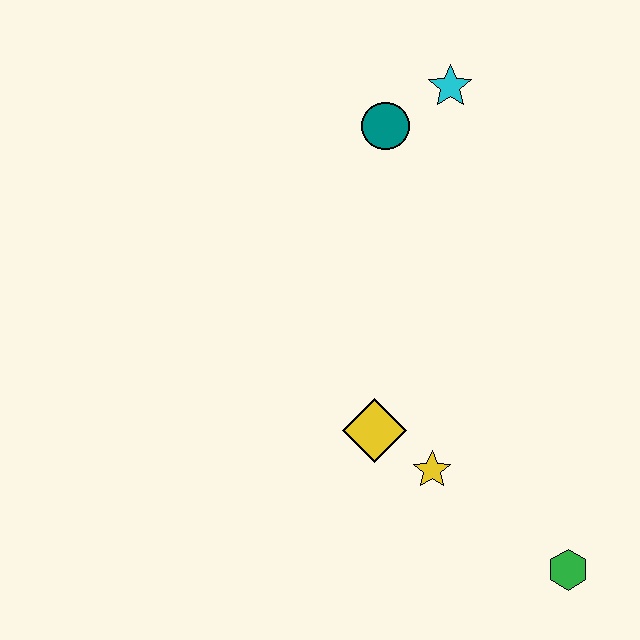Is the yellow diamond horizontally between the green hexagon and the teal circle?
No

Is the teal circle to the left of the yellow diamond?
No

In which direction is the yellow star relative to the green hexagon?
The yellow star is to the left of the green hexagon.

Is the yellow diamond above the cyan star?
No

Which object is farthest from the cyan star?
The green hexagon is farthest from the cyan star.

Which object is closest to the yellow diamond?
The yellow star is closest to the yellow diamond.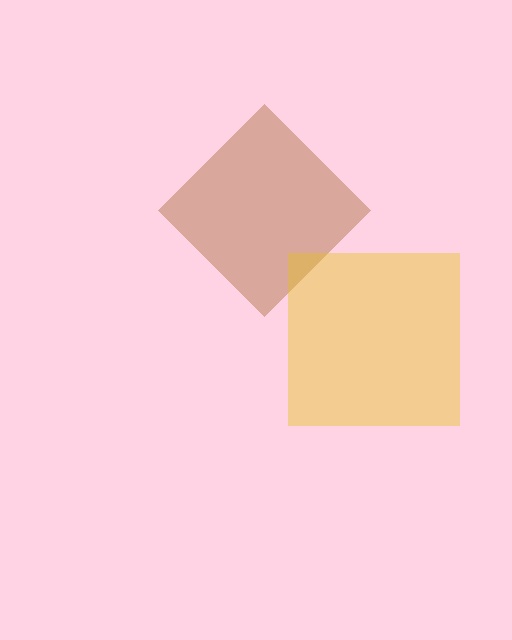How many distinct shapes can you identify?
There are 2 distinct shapes: a brown diamond, a yellow square.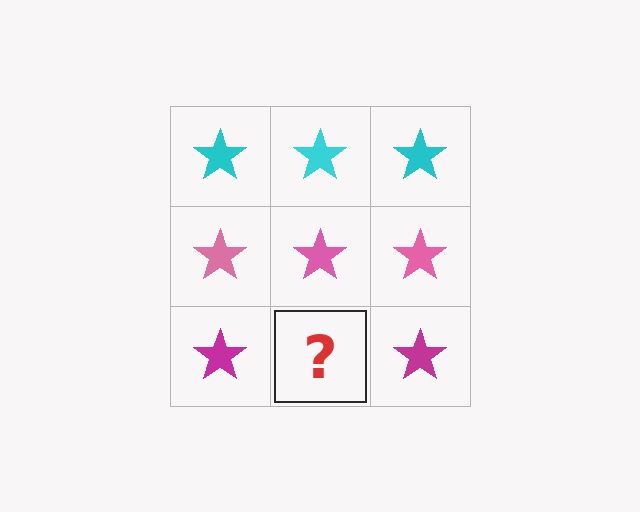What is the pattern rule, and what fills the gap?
The rule is that each row has a consistent color. The gap should be filled with a magenta star.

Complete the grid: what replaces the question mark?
The question mark should be replaced with a magenta star.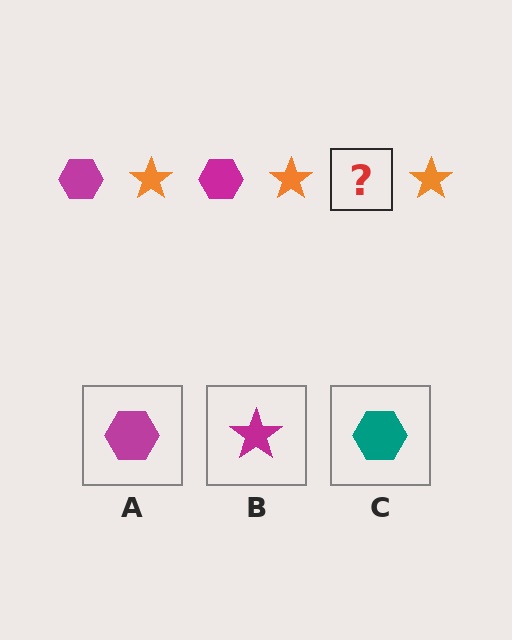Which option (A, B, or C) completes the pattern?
A.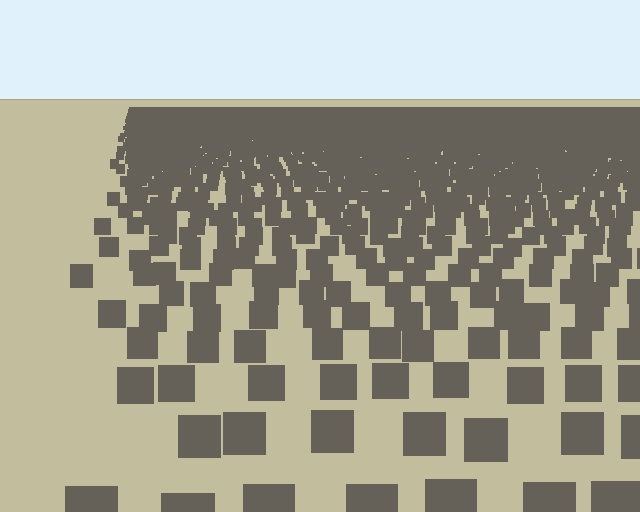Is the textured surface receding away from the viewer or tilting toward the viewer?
The surface is receding away from the viewer. Texture elements get smaller and denser toward the top.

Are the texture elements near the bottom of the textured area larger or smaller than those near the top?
Larger. Near the bottom, elements are closer to the viewer and appear at a bigger on-screen size.